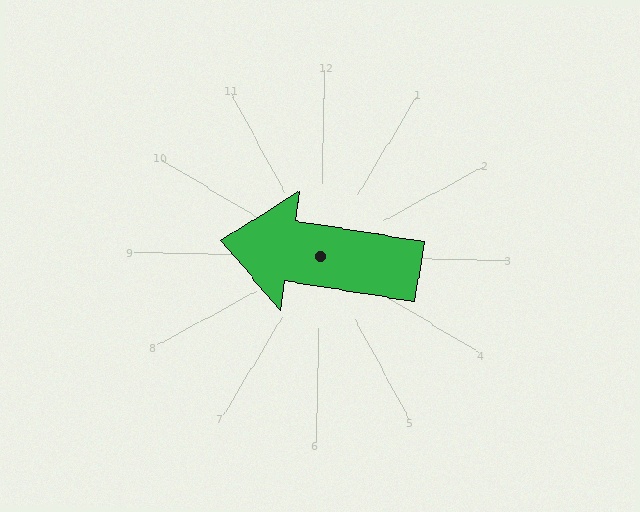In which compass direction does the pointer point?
West.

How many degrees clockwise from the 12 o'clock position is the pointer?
Approximately 278 degrees.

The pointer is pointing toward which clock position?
Roughly 9 o'clock.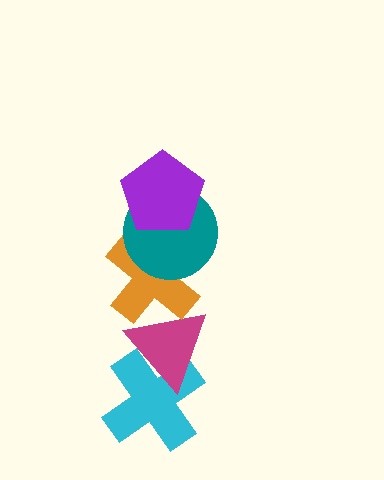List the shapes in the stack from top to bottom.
From top to bottom: the purple pentagon, the teal circle, the orange cross, the magenta triangle, the cyan cross.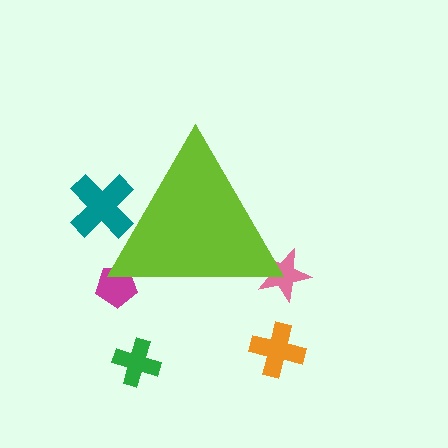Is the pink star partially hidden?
Yes, the pink star is partially hidden behind the lime triangle.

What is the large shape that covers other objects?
A lime triangle.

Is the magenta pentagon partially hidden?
Yes, the magenta pentagon is partially hidden behind the lime triangle.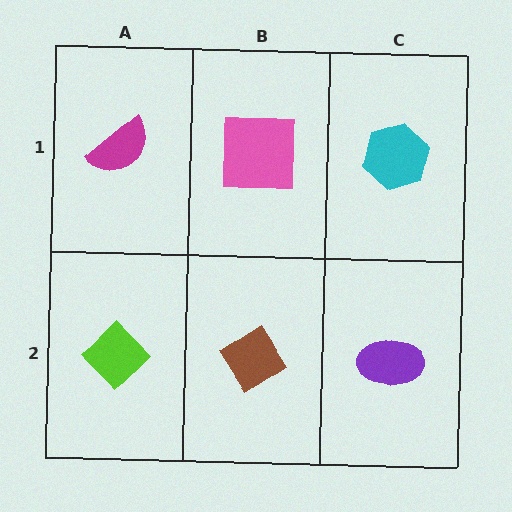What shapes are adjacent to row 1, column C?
A purple ellipse (row 2, column C), a pink square (row 1, column B).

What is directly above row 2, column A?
A magenta semicircle.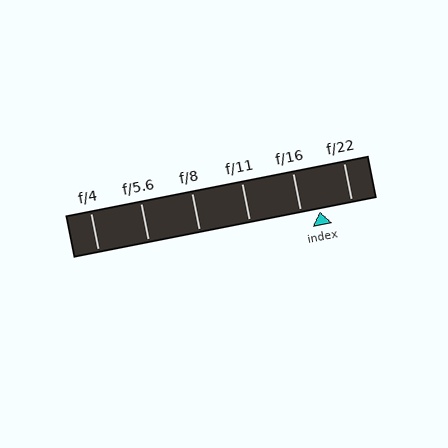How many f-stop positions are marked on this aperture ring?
There are 6 f-stop positions marked.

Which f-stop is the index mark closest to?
The index mark is closest to f/16.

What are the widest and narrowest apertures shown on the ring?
The widest aperture shown is f/4 and the narrowest is f/22.